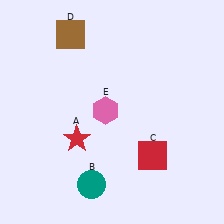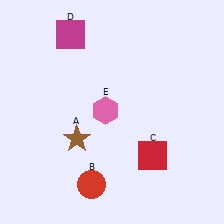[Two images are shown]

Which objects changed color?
A changed from red to brown. B changed from teal to red. D changed from brown to magenta.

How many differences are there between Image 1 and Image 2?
There are 3 differences between the two images.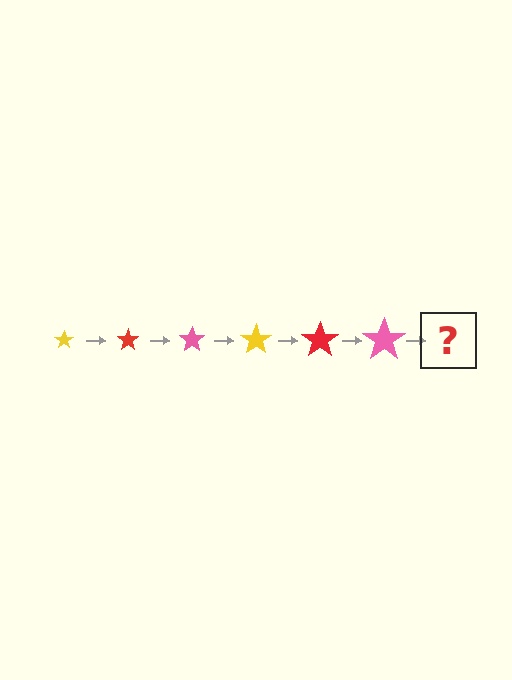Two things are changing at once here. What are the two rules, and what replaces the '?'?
The two rules are that the star grows larger each step and the color cycles through yellow, red, and pink. The '?' should be a yellow star, larger than the previous one.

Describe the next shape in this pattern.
It should be a yellow star, larger than the previous one.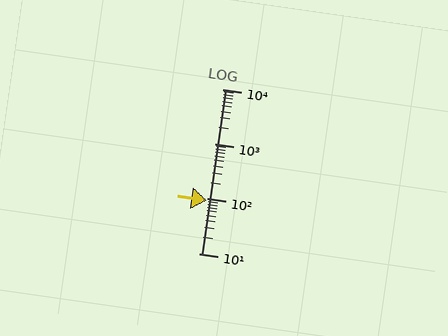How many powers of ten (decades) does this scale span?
The scale spans 3 decades, from 10 to 10000.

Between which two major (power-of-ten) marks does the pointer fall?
The pointer is between 10 and 100.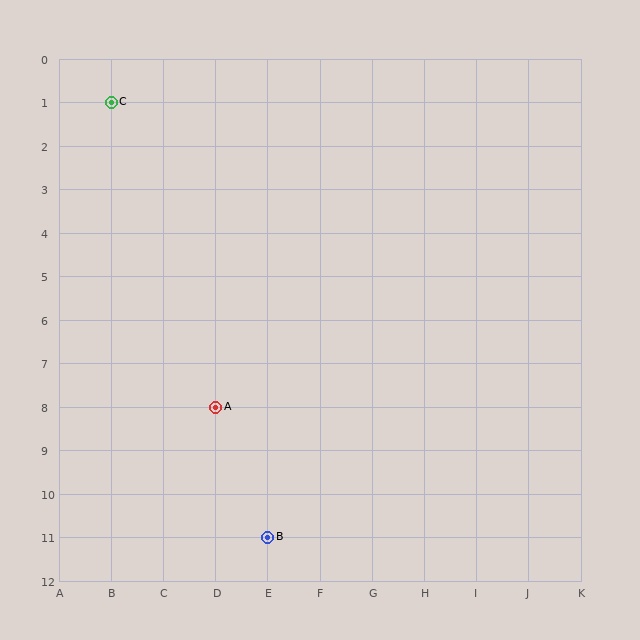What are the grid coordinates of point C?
Point C is at grid coordinates (B, 1).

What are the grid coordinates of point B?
Point B is at grid coordinates (E, 11).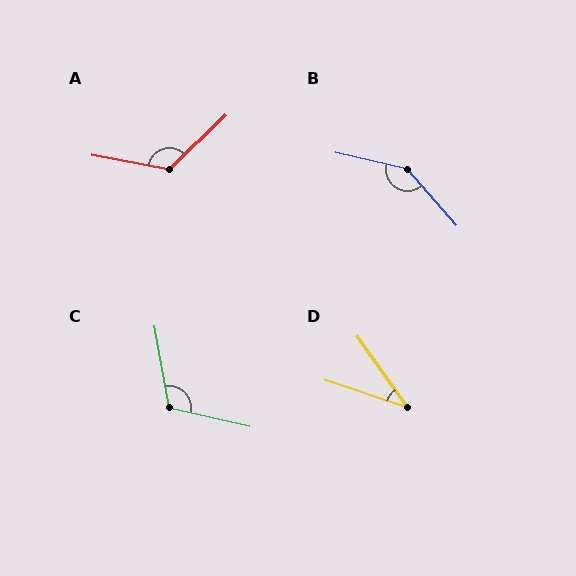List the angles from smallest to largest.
D (37°), C (113°), A (125°), B (144°).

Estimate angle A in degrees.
Approximately 125 degrees.